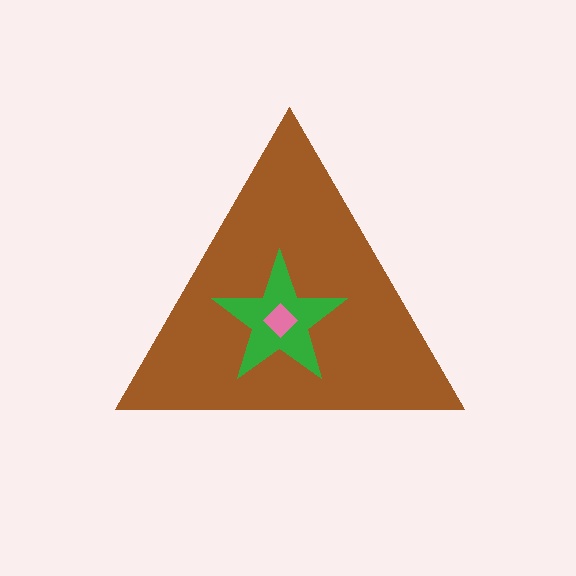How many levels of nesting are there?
3.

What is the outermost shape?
The brown triangle.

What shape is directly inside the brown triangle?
The green star.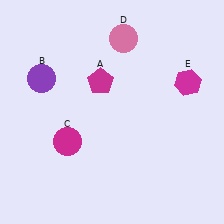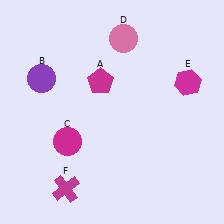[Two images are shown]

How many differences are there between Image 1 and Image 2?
There is 1 difference between the two images.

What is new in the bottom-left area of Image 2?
A magenta cross (F) was added in the bottom-left area of Image 2.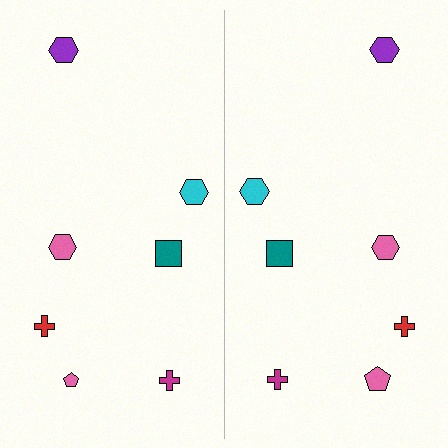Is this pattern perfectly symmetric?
No, the pattern is not perfectly symmetric. The pink pentagon on the right side has a different size than its mirror counterpart.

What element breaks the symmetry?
The pink pentagon on the right side has a different size than its mirror counterpart.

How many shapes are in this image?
There are 14 shapes in this image.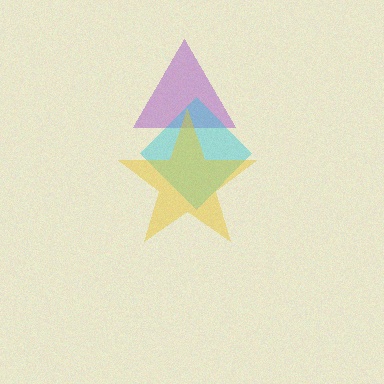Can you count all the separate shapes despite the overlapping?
Yes, there are 3 separate shapes.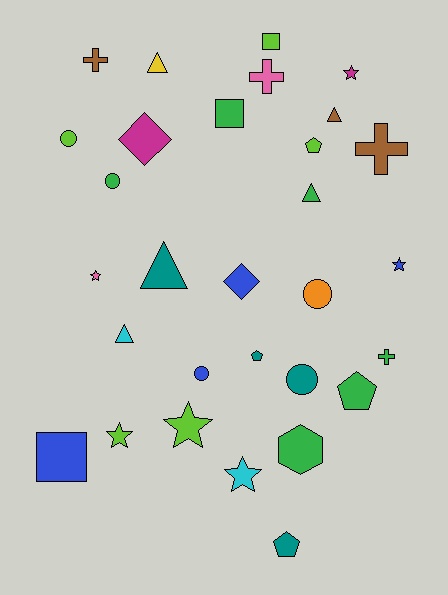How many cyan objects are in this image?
There are 2 cyan objects.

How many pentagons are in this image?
There are 4 pentagons.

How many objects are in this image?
There are 30 objects.